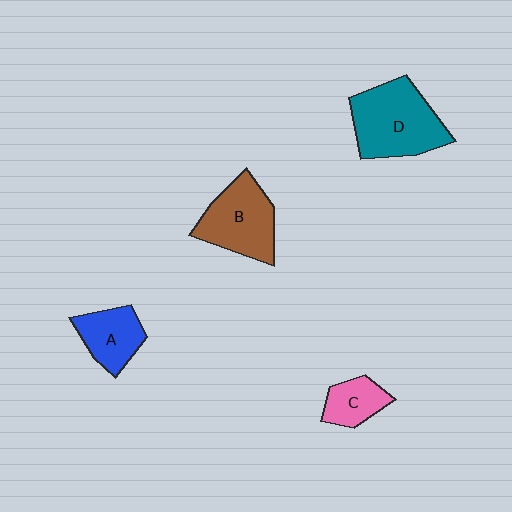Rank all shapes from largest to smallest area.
From largest to smallest: D (teal), B (brown), A (blue), C (pink).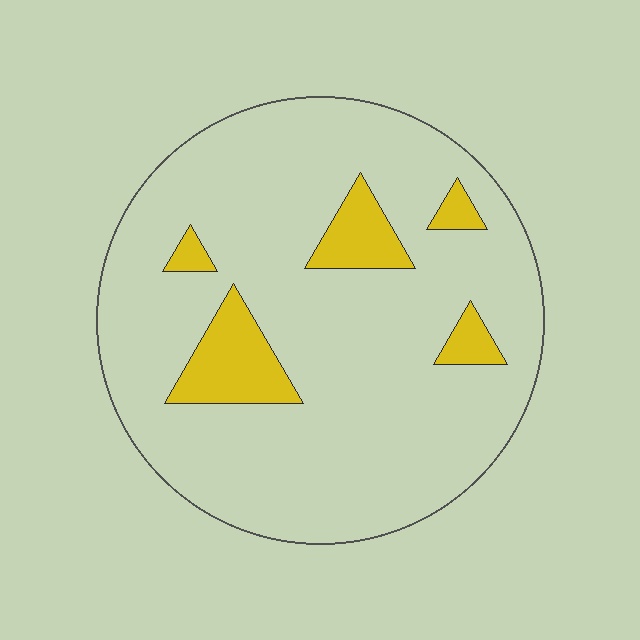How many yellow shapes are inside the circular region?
5.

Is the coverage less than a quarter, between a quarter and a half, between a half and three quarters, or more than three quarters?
Less than a quarter.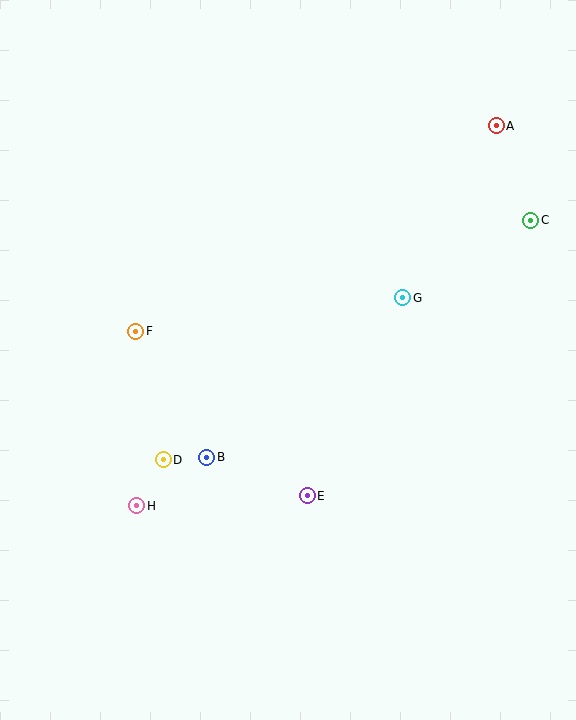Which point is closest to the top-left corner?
Point F is closest to the top-left corner.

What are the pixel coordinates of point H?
Point H is at (137, 506).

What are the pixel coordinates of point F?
Point F is at (136, 331).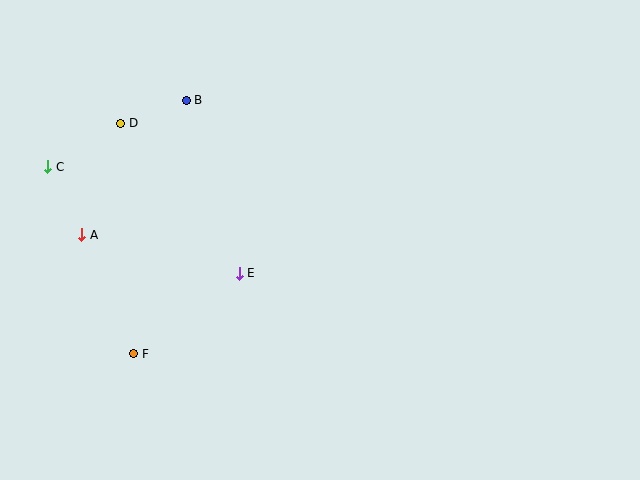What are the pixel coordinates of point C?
Point C is at (48, 167).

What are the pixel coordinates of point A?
Point A is at (82, 235).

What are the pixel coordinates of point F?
Point F is at (134, 354).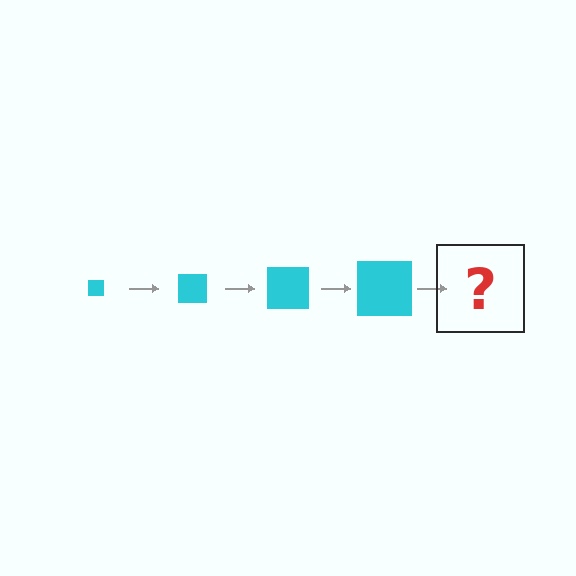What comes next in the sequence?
The next element should be a cyan square, larger than the previous one.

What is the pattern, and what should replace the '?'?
The pattern is that the square gets progressively larger each step. The '?' should be a cyan square, larger than the previous one.